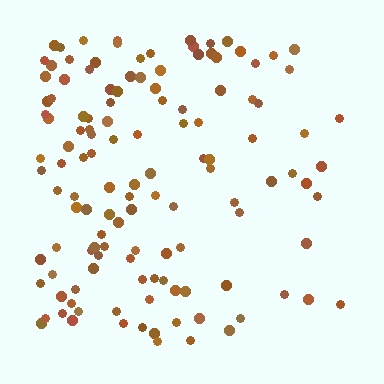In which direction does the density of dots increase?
From right to left, with the left side densest.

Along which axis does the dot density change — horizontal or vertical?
Horizontal.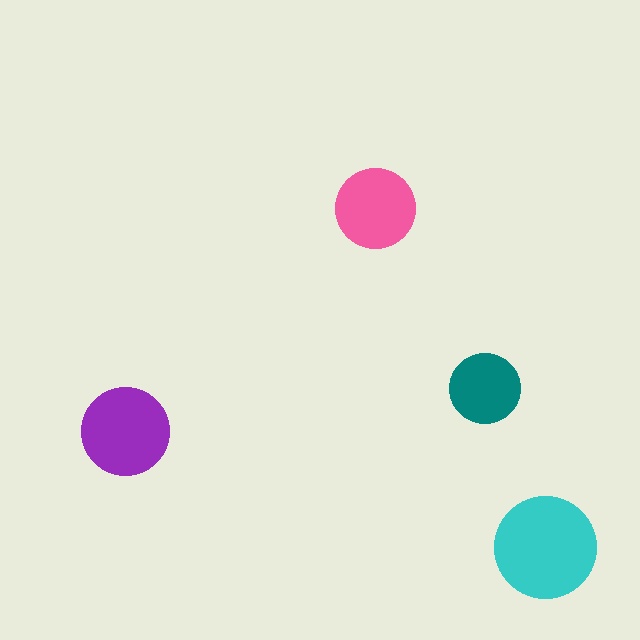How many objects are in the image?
There are 4 objects in the image.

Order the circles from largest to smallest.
the cyan one, the purple one, the pink one, the teal one.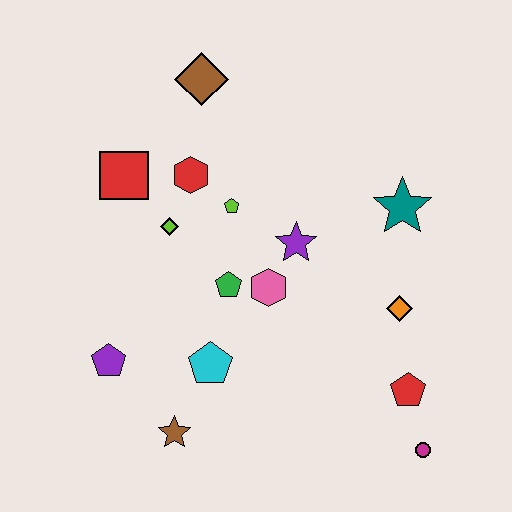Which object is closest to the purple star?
The pink hexagon is closest to the purple star.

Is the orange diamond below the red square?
Yes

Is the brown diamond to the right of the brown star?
Yes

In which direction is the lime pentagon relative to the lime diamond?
The lime pentagon is to the right of the lime diamond.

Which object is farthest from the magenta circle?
The brown diamond is farthest from the magenta circle.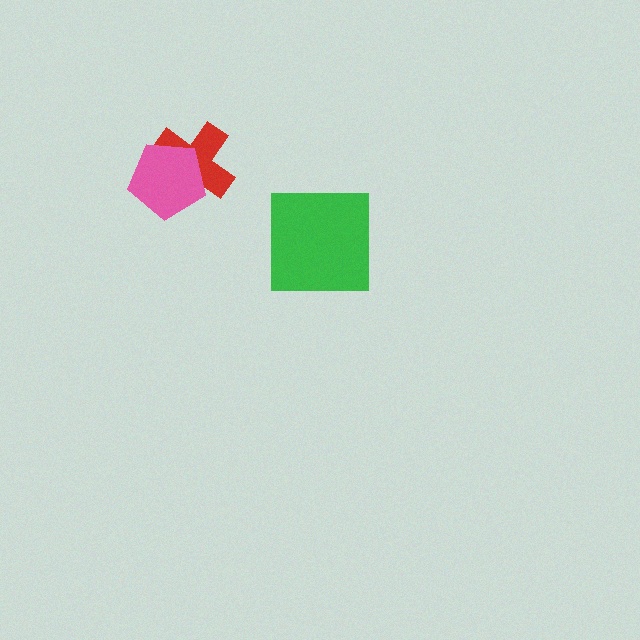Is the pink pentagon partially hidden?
No, no other shape covers it.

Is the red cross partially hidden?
Yes, it is partially covered by another shape.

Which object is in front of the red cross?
The pink pentagon is in front of the red cross.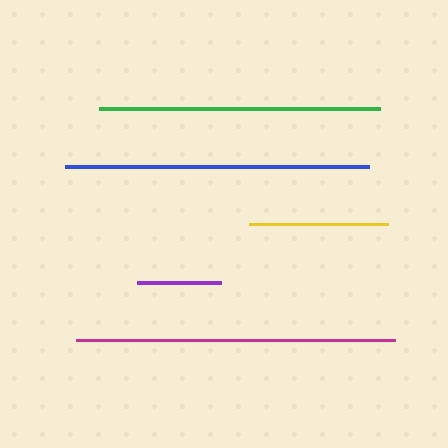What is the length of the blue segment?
The blue segment is approximately 304 pixels long.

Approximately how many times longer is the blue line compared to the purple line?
The blue line is approximately 3.6 times the length of the purple line.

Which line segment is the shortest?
The purple line is the shortest at approximately 84 pixels.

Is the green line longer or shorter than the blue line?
The blue line is longer than the green line.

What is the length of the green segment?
The green segment is approximately 280 pixels long.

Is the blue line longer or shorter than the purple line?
The blue line is longer than the purple line.